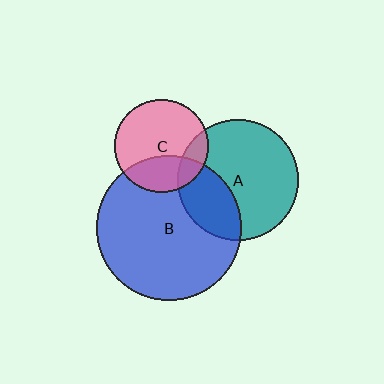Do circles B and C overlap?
Yes.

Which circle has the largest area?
Circle B (blue).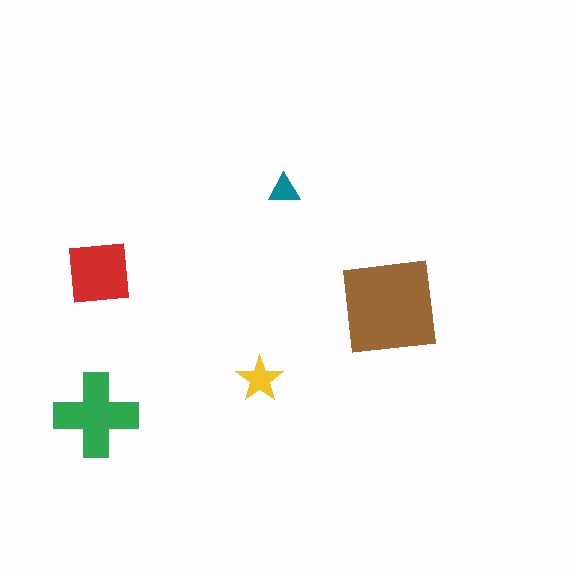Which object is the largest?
The brown square.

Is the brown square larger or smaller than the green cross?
Larger.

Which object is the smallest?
The teal triangle.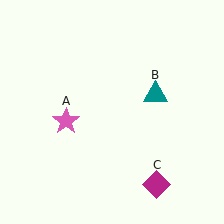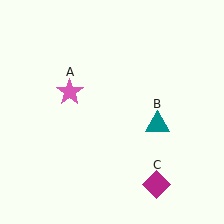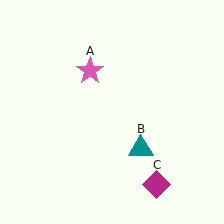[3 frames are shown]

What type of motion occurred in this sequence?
The pink star (object A), teal triangle (object B) rotated clockwise around the center of the scene.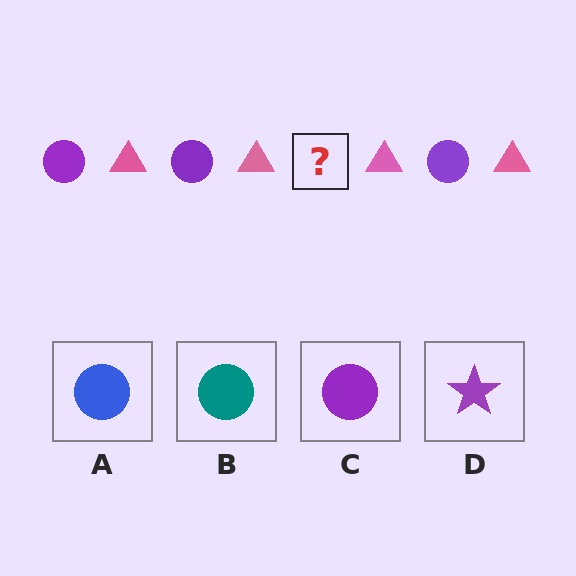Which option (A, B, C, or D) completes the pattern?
C.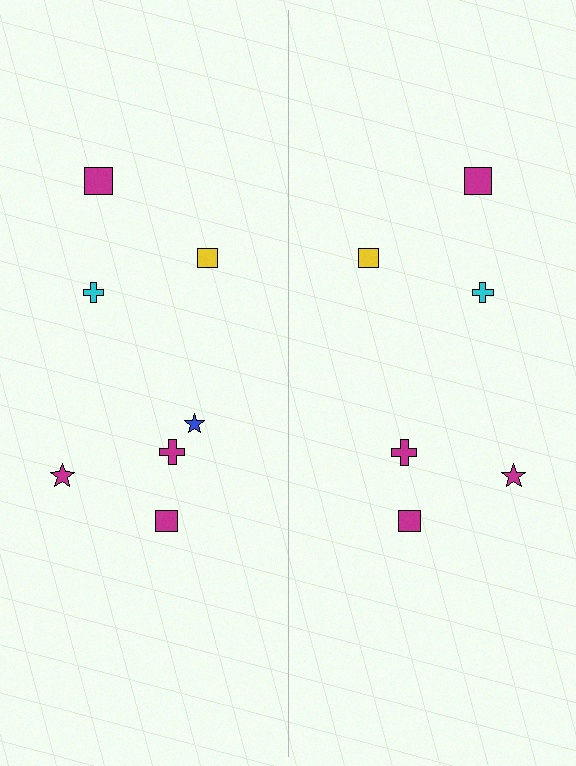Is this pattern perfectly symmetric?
No, the pattern is not perfectly symmetric. A blue star is missing from the right side.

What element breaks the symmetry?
A blue star is missing from the right side.